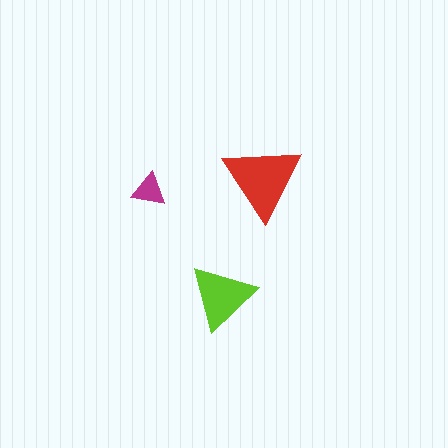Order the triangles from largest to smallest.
the red one, the lime one, the magenta one.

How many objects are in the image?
There are 3 objects in the image.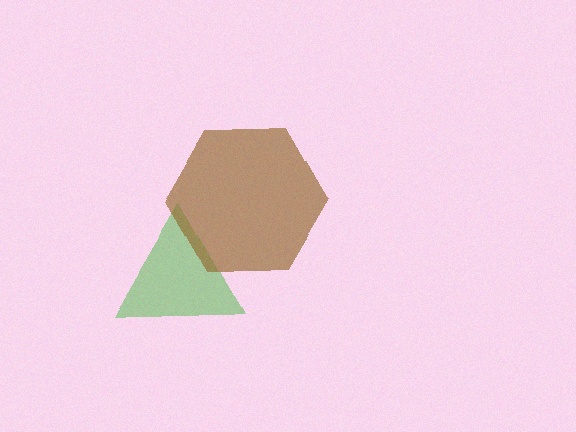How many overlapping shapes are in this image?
There are 2 overlapping shapes in the image.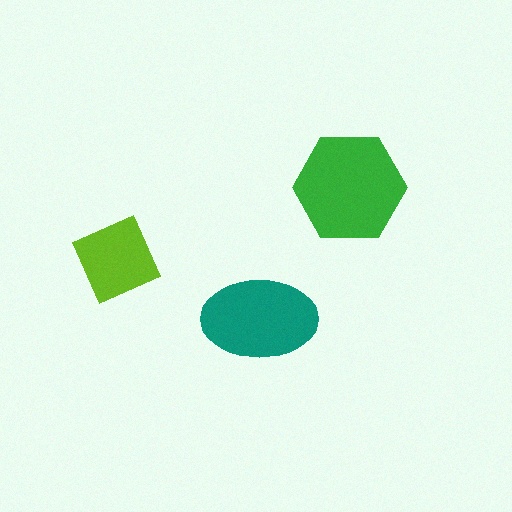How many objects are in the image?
There are 3 objects in the image.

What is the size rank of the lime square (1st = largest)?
3rd.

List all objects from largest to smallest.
The green hexagon, the teal ellipse, the lime square.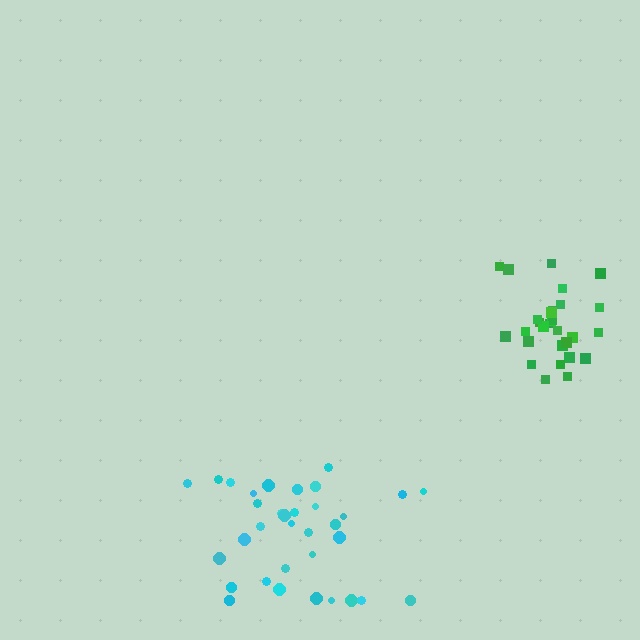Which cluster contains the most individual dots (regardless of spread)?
Cyan (34).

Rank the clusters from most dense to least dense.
green, cyan.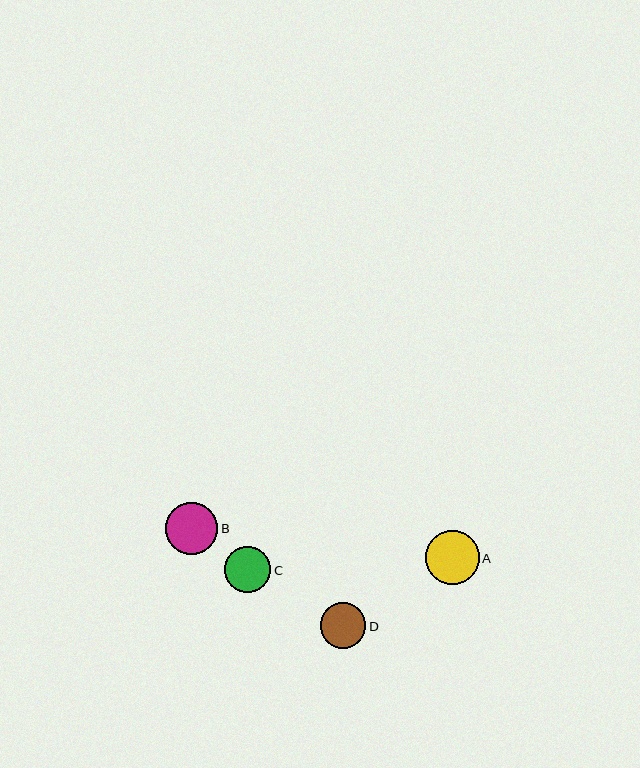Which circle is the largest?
Circle A is the largest with a size of approximately 54 pixels.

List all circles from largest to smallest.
From largest to smallest: A, B, C, D.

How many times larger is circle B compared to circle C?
Circle B is approximately 1.1 times the size of circle C.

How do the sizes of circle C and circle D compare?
Circle C and circle D are approximately the same size.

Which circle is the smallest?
Circle D is the smallest with a size of approximately 46 pixels.